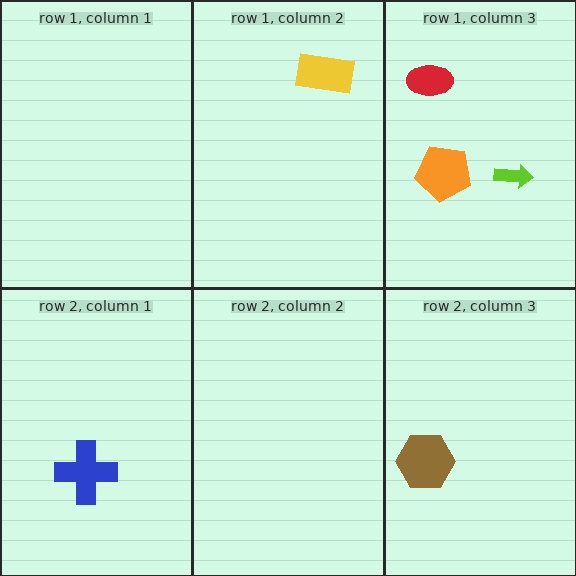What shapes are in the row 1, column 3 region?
The orange pentagon, the lime arrow, the red ellipse.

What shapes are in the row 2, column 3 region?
The brown hexagon.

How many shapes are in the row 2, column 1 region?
1.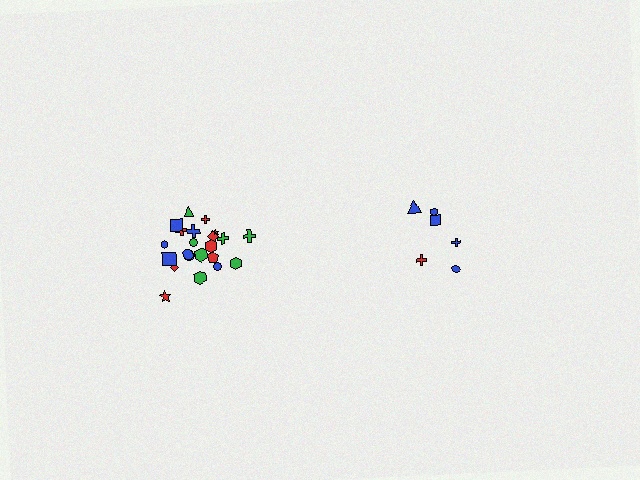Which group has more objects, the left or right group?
The left group.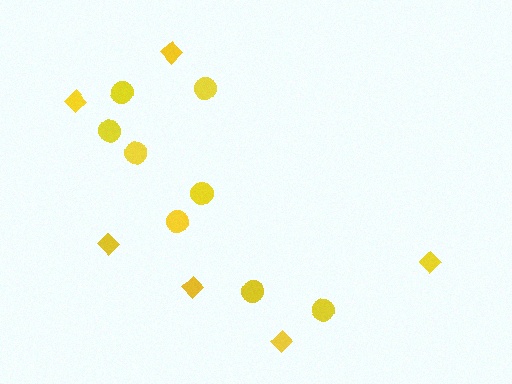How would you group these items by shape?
There are 2 groups: one group of circles (8) and one group of diamonds (6).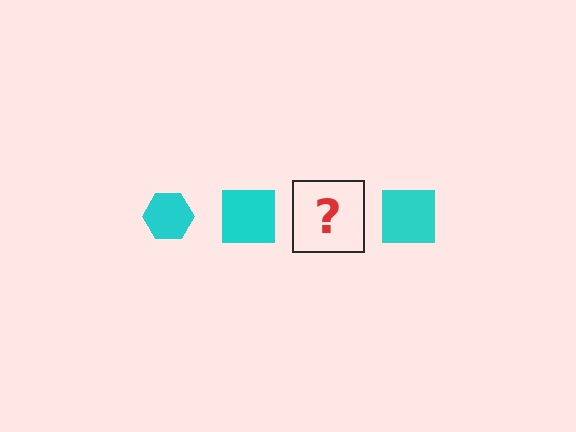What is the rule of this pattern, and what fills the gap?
The rule is that the pattern cycles through hexagon, square shapes in cyan. The gap should be filled with a cyan hexagon.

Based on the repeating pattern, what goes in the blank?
The blank should be a cyan hexagon.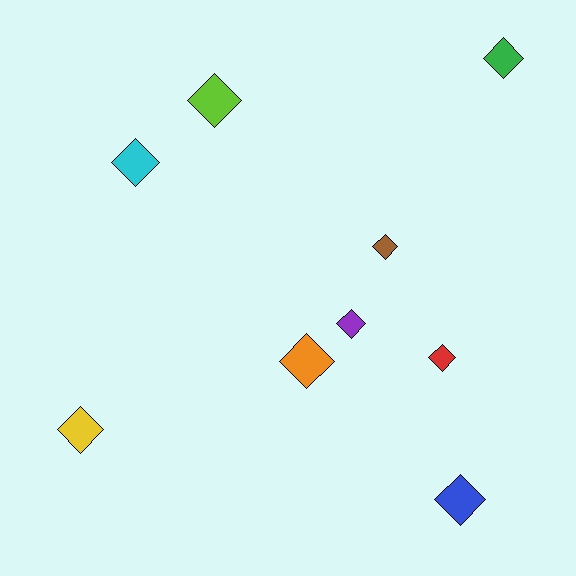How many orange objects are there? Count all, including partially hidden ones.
There is 1 orange object.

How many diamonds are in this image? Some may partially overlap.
There are 9 diamonds.